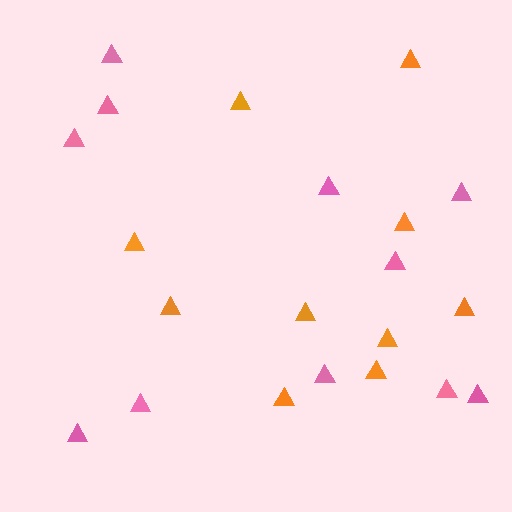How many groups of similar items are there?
There are 2 groups: one group of orange triangles (10) and one group of pink triangles (11).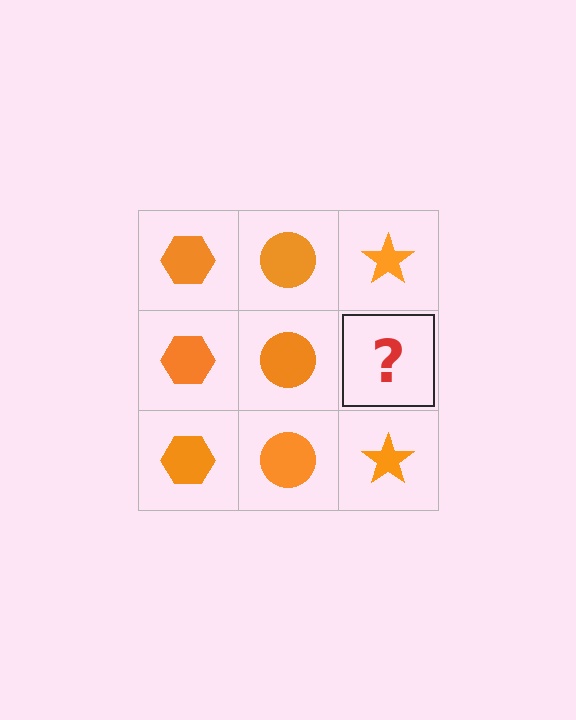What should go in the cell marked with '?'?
The missing cell should contain an orange star.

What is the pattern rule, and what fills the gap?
The rule is that each column has a consistent shape. The gap should be filled with an orange star.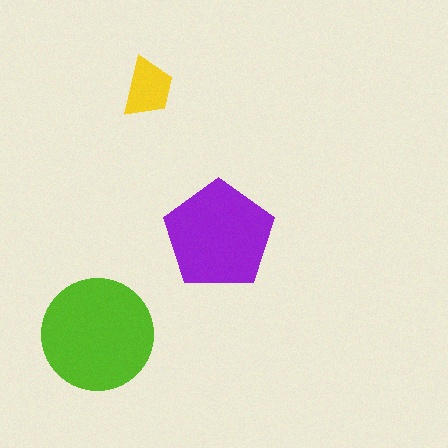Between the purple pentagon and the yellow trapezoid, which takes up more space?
The purple pentagon.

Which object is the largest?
The lime circle.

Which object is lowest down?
The lime circle is bottommost.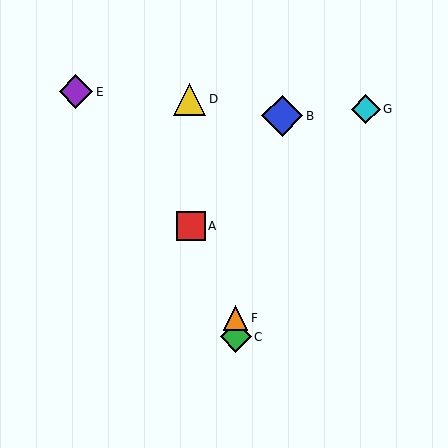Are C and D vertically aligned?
No, C is at x≈236 and D is at x≈190.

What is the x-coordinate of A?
Object A is at x≈191.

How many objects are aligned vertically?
2 objects (C, F) are aligned vertically.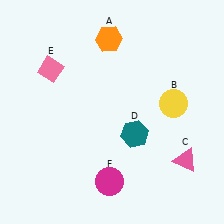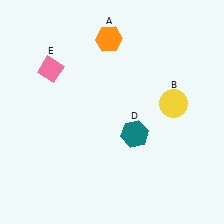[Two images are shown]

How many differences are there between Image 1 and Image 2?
There are 2 differences between the two images.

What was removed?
The magenta circle (F), the pink triangle (C) were removed in Image 2.